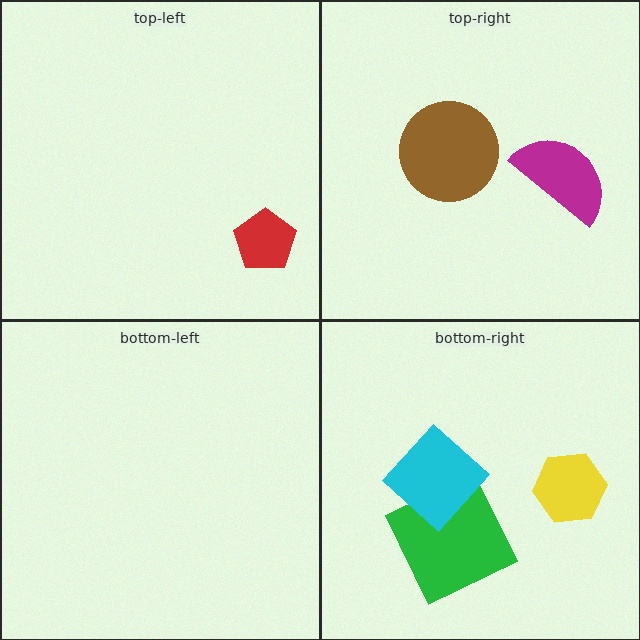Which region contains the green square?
The bottom-right region.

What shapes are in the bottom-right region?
The green square, the cyan diamond, the yellow hexagon.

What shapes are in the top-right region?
The magenta semicircle, the brown circle.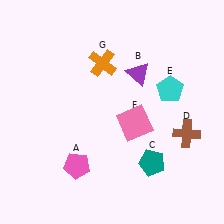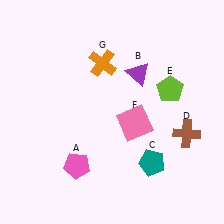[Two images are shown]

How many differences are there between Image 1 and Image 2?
There is 1 difference between the two images.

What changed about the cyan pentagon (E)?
In Image 1, E is cyan. In Image 2, it changed to lime.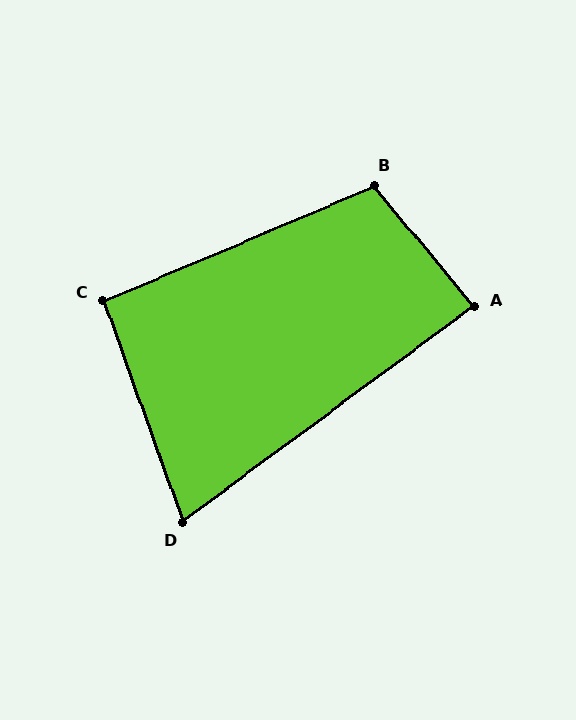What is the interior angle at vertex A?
Approximately 87 degrees (approximately right).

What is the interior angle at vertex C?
Approximately 93 degrees (approximately right).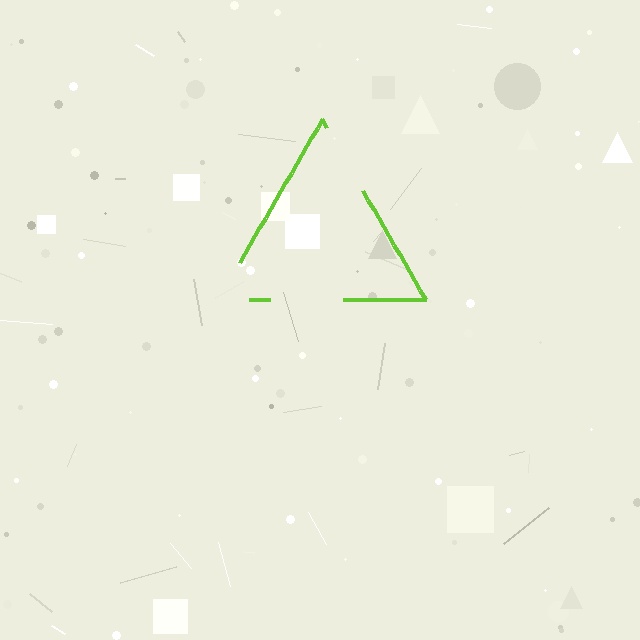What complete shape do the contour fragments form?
The contour fragments form a triangle.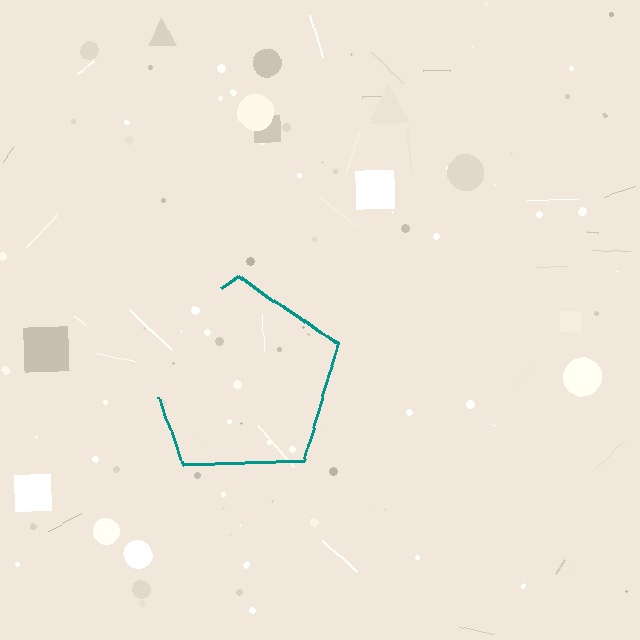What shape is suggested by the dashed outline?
The dashed outline suggests a pentagon.